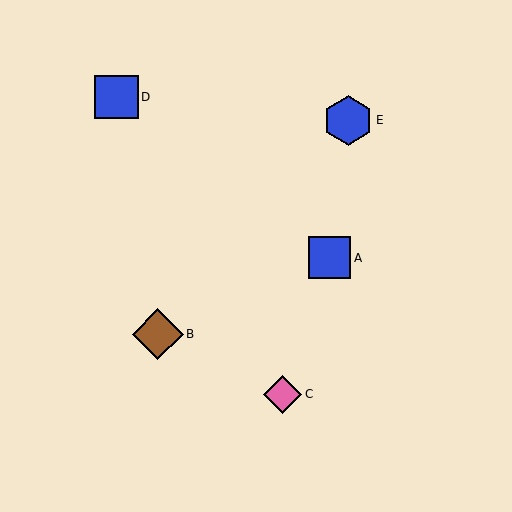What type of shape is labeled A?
Shape A is a blue square.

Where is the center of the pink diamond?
The center of the pink diamond is at (283, 394).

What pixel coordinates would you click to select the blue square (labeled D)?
Click at (117, 97) to select the blue square D.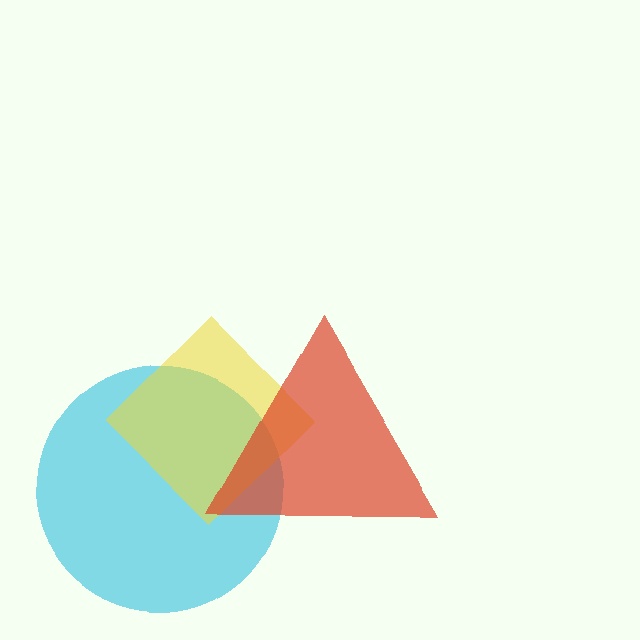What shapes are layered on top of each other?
The layered shapes are: a cyan circle, a yellow diamond, a red triangle.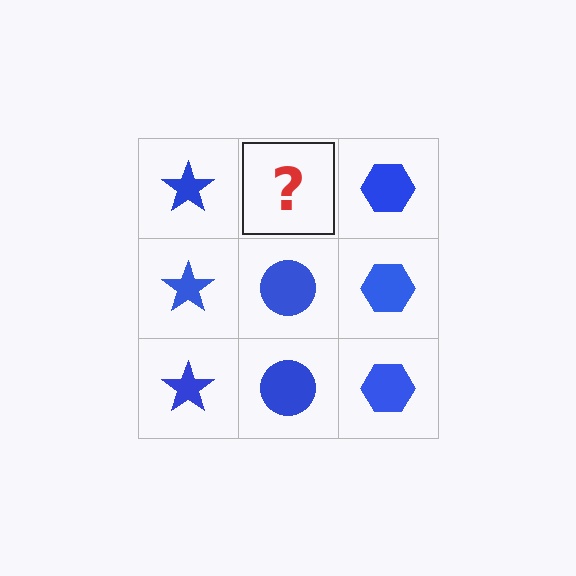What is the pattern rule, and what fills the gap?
The rule is that each column has a consistent shape. The gap should be filled with a blue circle.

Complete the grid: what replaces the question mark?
The question mark should be replaced with a blue circle.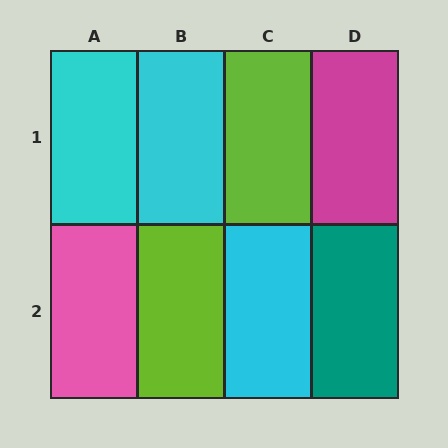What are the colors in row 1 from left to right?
Cyan, cyan, lime, magenta.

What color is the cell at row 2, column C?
Cyan.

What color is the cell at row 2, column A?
Pink.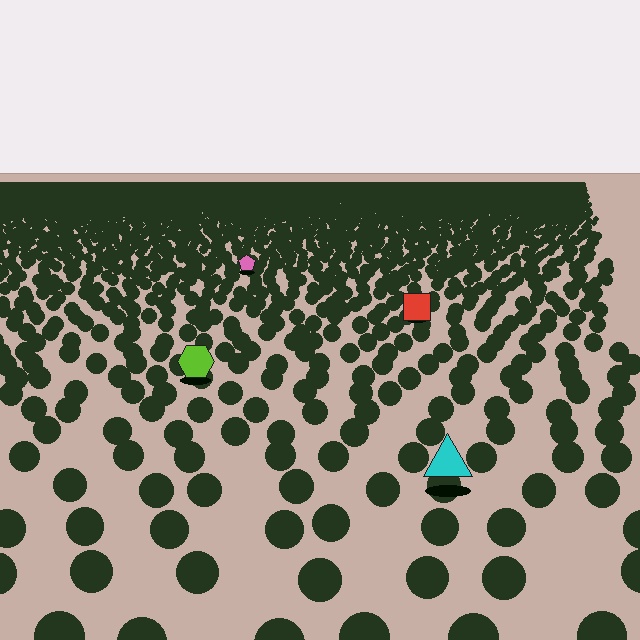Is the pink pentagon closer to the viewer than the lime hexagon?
No. The lime hexagon is closer — you can tell from the texture gradient: the ground texture is coarser near it.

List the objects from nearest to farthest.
From nearest to farthest: the cyan triangle, the lime hexagon, the red square, the pink pentagon.